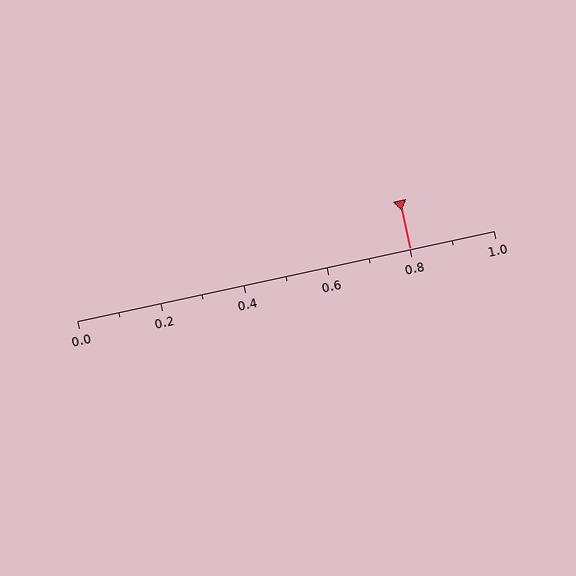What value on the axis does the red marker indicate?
The marker indicates approximately 0.8.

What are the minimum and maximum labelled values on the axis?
The axis runs from 0.0 to 1.0.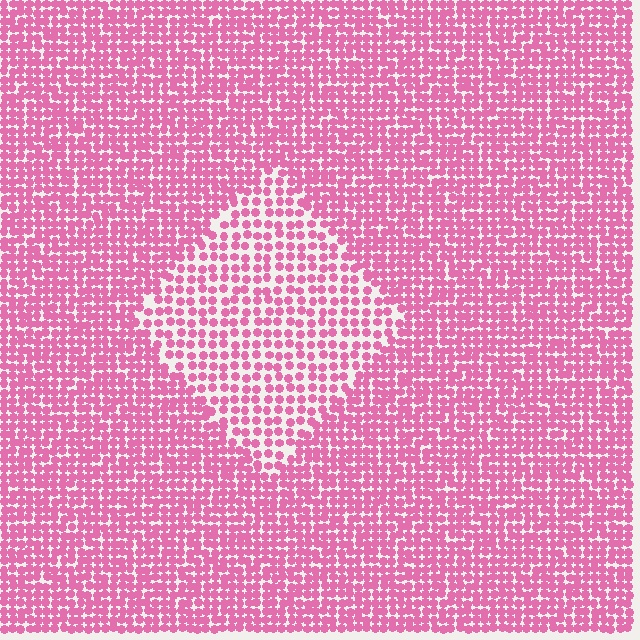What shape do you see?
I see a diamond.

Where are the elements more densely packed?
The elements are more densely packed outside the diamond boundary.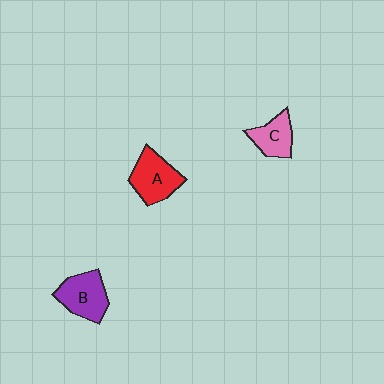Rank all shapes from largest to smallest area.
From largest to smallest: A (red), B (purple), C (pink).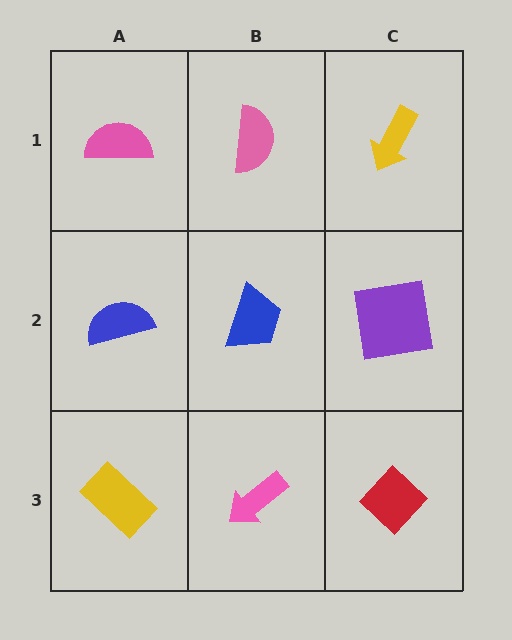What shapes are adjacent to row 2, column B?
A pink semicircle (row 1, column B), a pink arrow (row 3, column B), a blue semicircle (row 2, column A), a purple square (row 2, column C).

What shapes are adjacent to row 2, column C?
A yellow arrow (row 1, column C), a red diamond (row 3, column C), a blue trapezoid (row 2, column B).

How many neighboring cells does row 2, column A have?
3.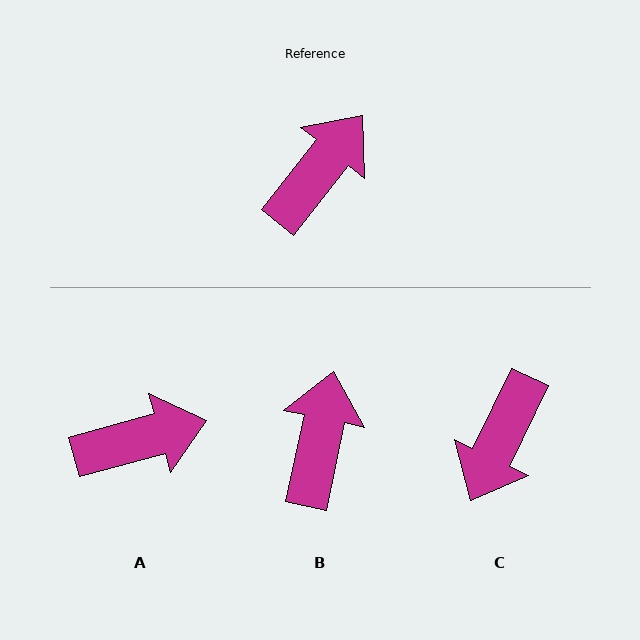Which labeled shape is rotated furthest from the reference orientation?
C, about 167 degrees away.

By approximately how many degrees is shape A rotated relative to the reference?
Approximately 36 degrees clockwise.